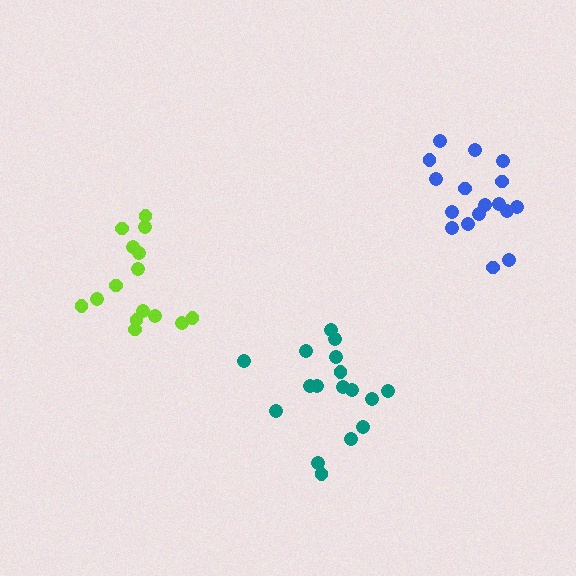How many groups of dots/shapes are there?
There are 3 groups.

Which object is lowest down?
The teal cluster is bottommost.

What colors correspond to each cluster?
The clusters are colored: teal, blue, lime.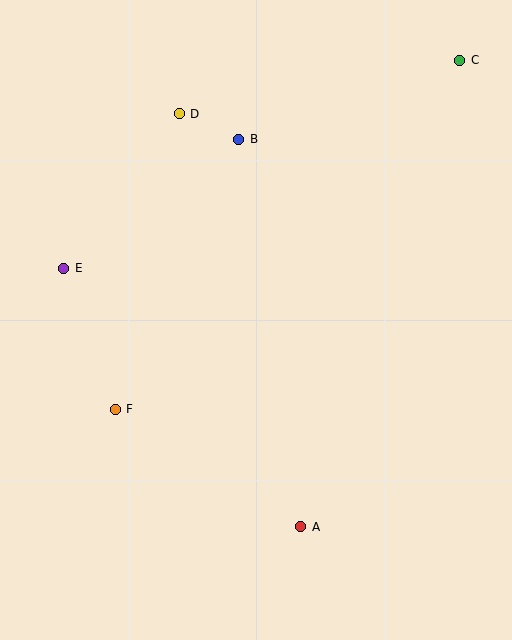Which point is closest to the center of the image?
Point F at (115, 409) is closest to the center.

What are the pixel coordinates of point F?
Point F is at (115, 409).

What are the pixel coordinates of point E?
Point E is at (64, 268).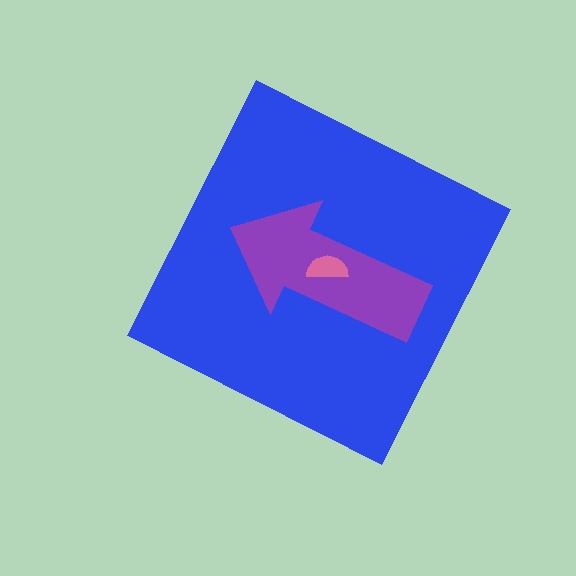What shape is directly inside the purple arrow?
The pink semicircle.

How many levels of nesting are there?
3.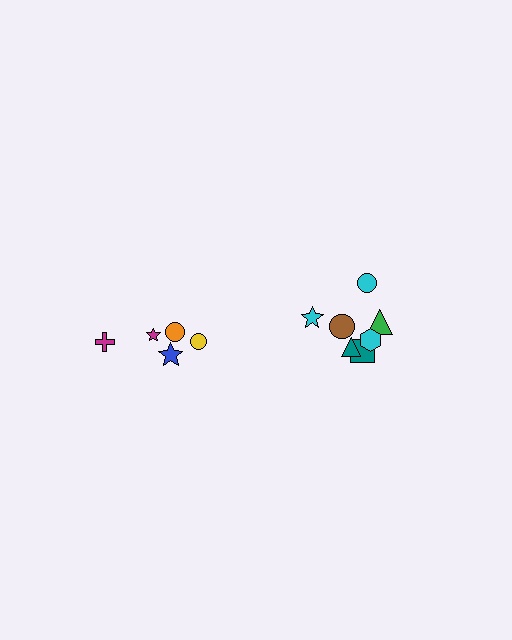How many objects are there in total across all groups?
There are 12 objects.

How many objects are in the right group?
There are 7 objects.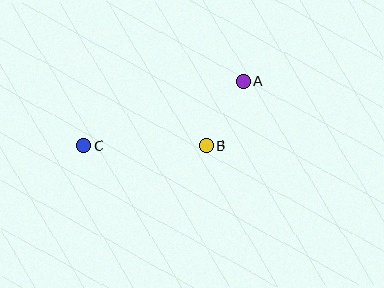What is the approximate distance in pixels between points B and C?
The distance between B and C is approximately 123 pixels.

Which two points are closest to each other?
Points A and B are closest to each other.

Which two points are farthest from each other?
Points A and C are farthest from each other.